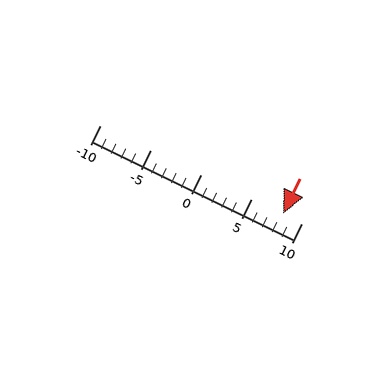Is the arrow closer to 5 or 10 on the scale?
The arrow is closer to 10.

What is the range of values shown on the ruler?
The ruler shows values from -10 to 10.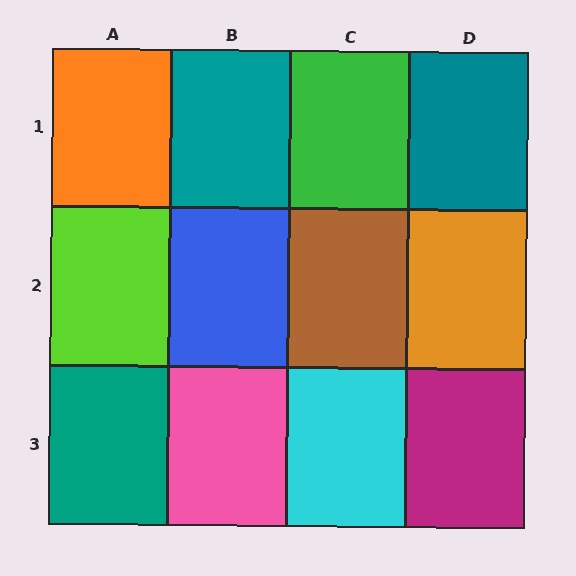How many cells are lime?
1 cell is lime.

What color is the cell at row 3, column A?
Teal.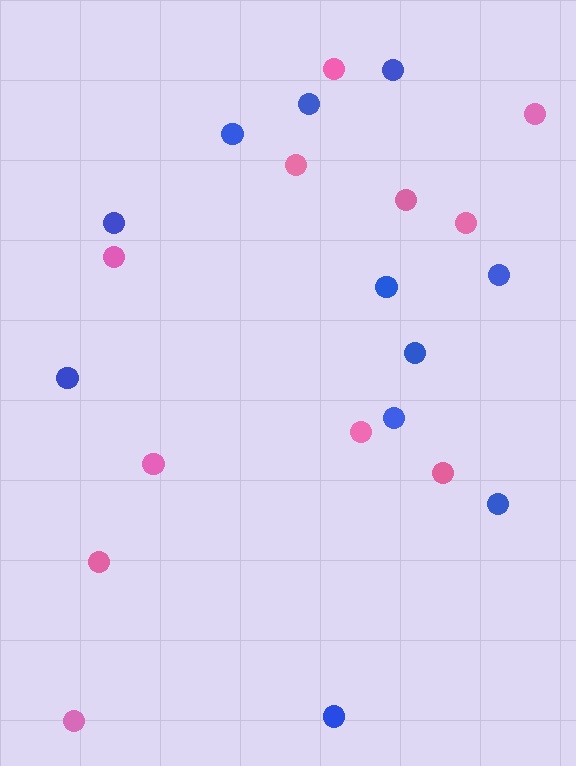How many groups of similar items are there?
There are 2 groups: one group of blue circles (11) and one group of pink circles (11).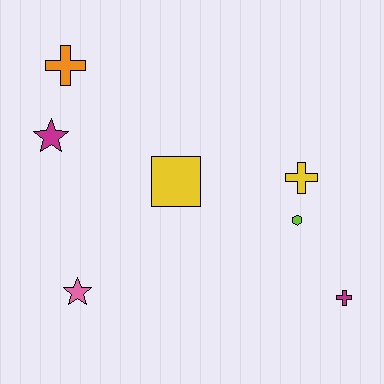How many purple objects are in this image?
There are no purple objects.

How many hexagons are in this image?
There is 1 hexagon.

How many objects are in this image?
There are 7 objects.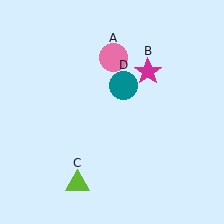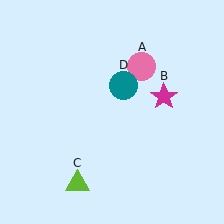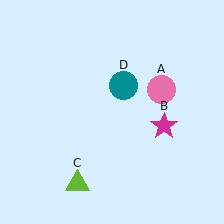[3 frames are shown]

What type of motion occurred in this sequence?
The pink circle (object A), magenta star (object B) rotated clockwise around the center of the scene.